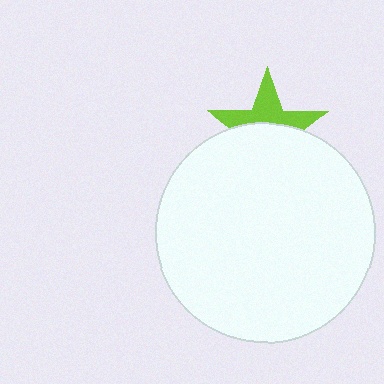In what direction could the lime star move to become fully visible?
The lime star could move up. That would shift it out from behind the white circle entirely.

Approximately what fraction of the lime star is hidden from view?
Roughly 55% of the lime star is hidden behind the white circle.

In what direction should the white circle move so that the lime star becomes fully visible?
The white circle should move down. That is the shortest direction to clear the overlap and leave the lime star fully visible.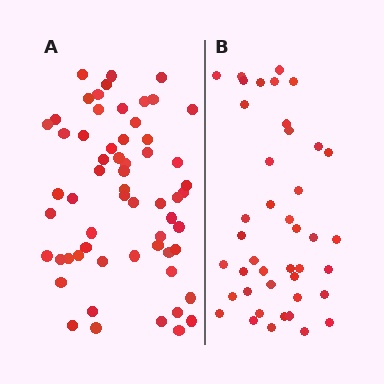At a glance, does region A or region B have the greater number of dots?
Region A (the left region) has more dots.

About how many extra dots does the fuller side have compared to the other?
Region A has approximately 20 more dots than region B.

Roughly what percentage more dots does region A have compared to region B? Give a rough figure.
About 45% more.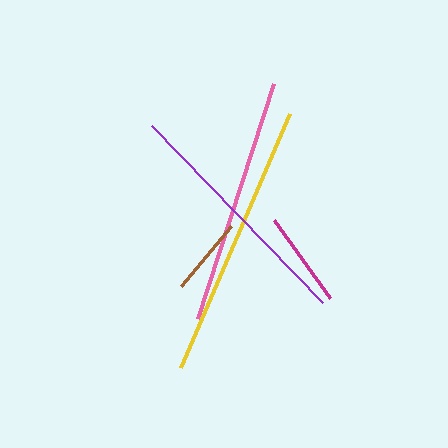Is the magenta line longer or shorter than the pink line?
The pink line is longer than the magenta line.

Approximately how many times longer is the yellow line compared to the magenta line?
The yellow line is approximately 2.9 times the length of the magenta line.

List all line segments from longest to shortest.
From longest to shortest: yellow, pink, purple, magenta, brown.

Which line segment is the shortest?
The brown line is the shortest at approximately 78 pixels.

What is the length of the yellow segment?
The yellow segment is approximately 276 pixels long.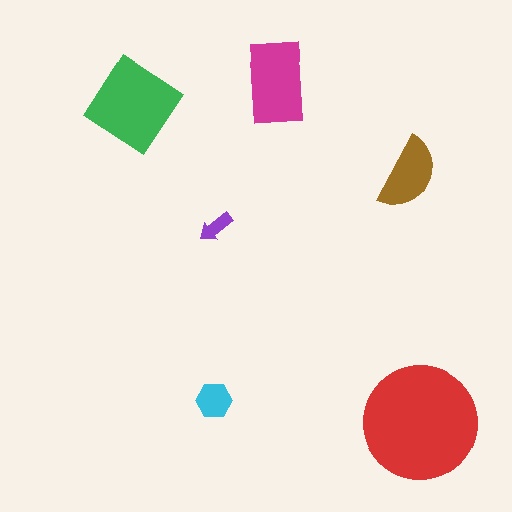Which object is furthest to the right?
The red circle is rightmost.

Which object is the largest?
The red circle.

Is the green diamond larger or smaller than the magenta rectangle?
Larger.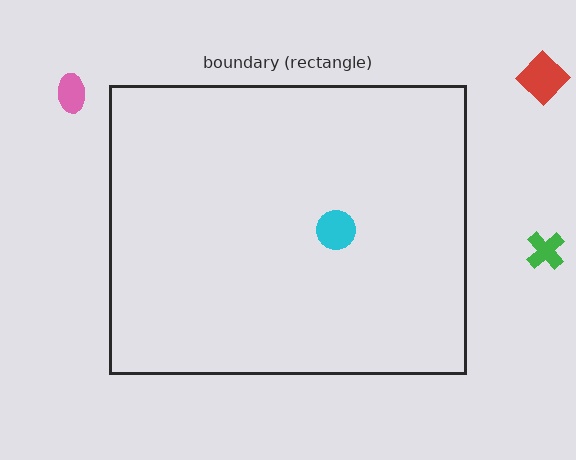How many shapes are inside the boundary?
1 inside, 3 outside.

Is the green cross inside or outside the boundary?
Outside.